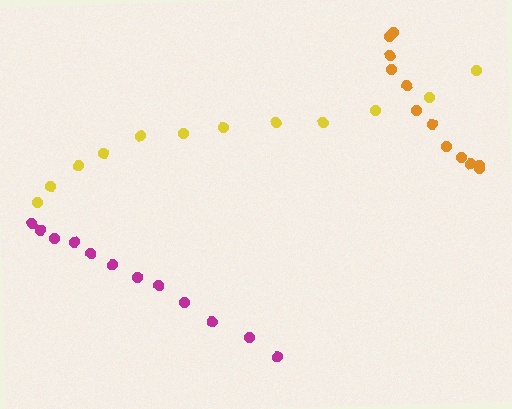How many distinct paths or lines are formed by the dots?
There are 3 distinct paths.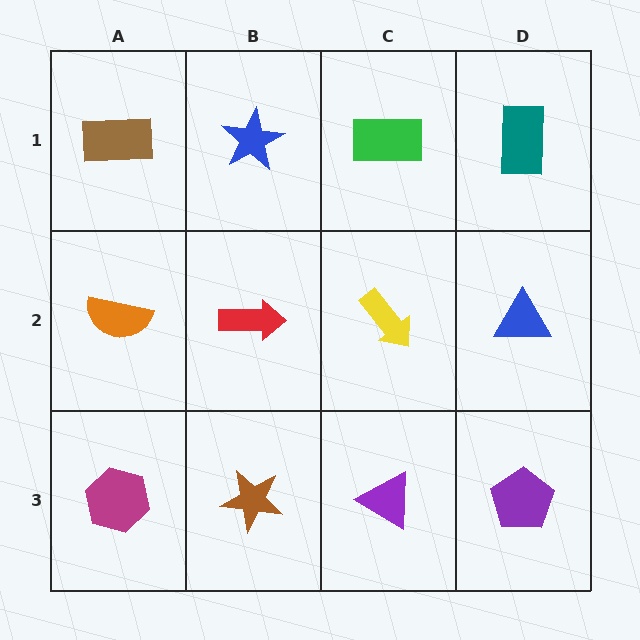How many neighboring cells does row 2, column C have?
4.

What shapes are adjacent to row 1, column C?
A yellow arrow (row 2, column C), a blue star (row 1, column B), a teal rectangle (row 1, column D).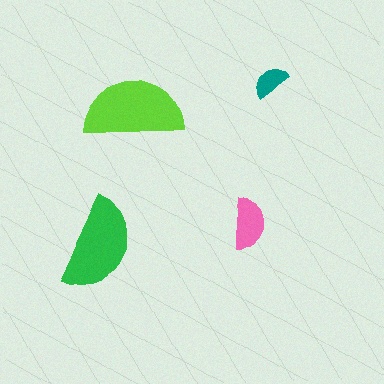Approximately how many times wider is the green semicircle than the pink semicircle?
About 2 times wider.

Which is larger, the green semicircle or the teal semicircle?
The green one.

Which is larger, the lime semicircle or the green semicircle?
The lime one.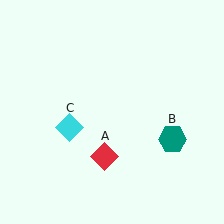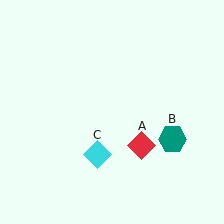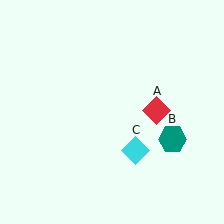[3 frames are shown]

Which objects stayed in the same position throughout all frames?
Teal hexagon (object B) remained stationary.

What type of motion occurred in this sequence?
The red diamond (object A), cyan diamond (object C) rotated counterclockwise around the center of the scene.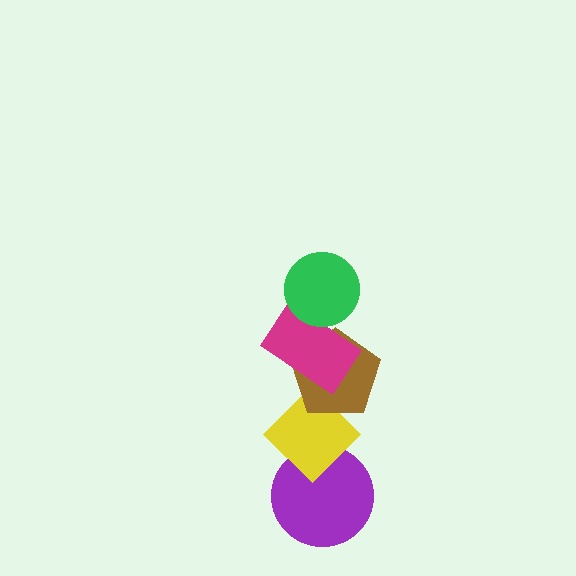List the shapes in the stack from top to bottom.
From top to bottom: the green circle, the magenta rectangle, the brown pentagon, the yellow diamond, the purple circle.